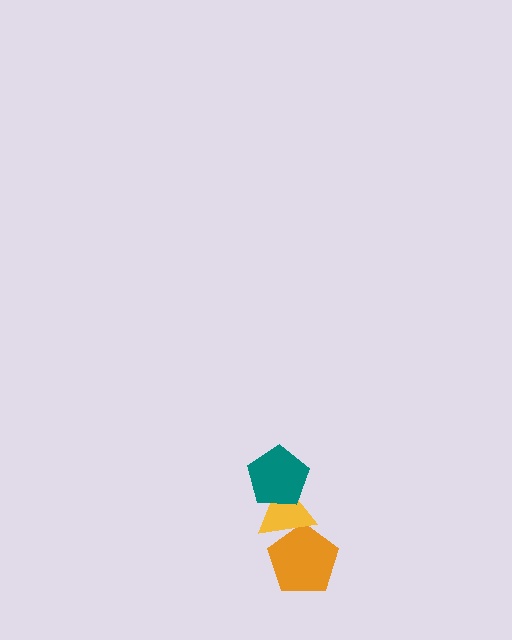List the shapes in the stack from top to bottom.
From top to bottom: the teal pentagon, the yellow triangle, the orange pentagon.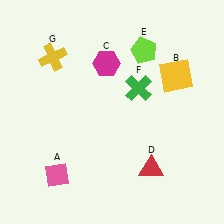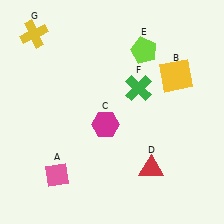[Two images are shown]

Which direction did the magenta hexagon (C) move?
The magenta hexagon (C) moved down.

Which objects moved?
The objects that moved are: the magenta hexagon (C), the yellow cross (G).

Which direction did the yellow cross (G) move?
The yellow cross (G) moved up.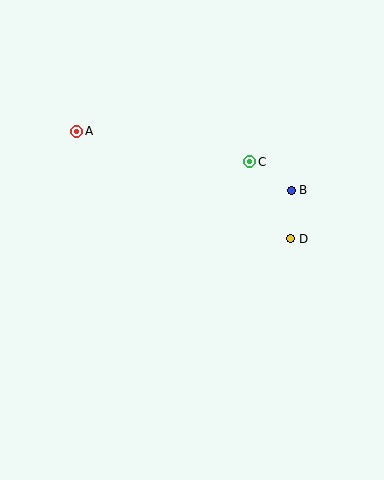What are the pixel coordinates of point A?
Point A is at (77, 131).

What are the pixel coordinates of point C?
Point C is at (250, 162).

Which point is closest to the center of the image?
Point C at (250, 162) is closest to the center.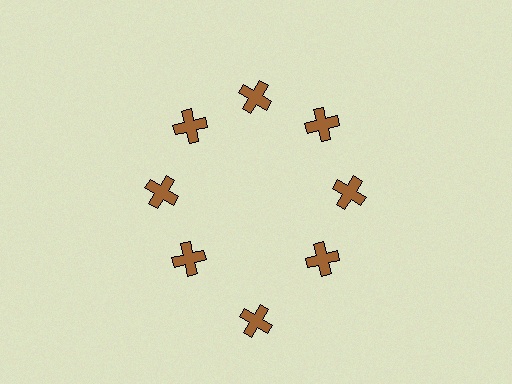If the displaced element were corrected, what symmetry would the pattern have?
It would have 8-fold rotational symmetry — the pattern would map onto itself every 45 degrees.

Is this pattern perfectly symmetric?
No. The 8 brown crosses are arranged in a ring, but one element near the 6 o'clock position is pushed outward from the center, breaking the 8-fold rotational symmetry.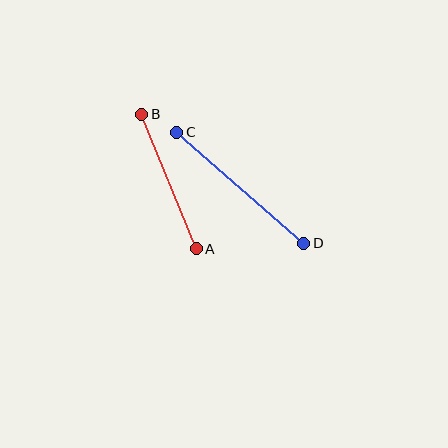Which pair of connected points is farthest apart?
Points C and D are farthest apart.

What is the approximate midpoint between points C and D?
The midpoint is at approximately (240, 188) pixels.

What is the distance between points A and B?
The distance is approximately 145 pixels.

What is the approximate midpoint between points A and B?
The midpoint is at approximately (169, 181) pixels.